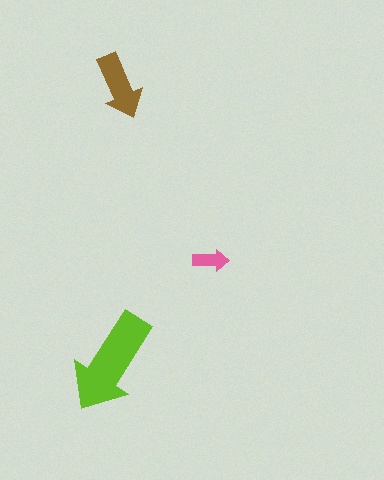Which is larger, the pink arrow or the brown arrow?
The brown one.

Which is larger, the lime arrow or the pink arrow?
The lime one.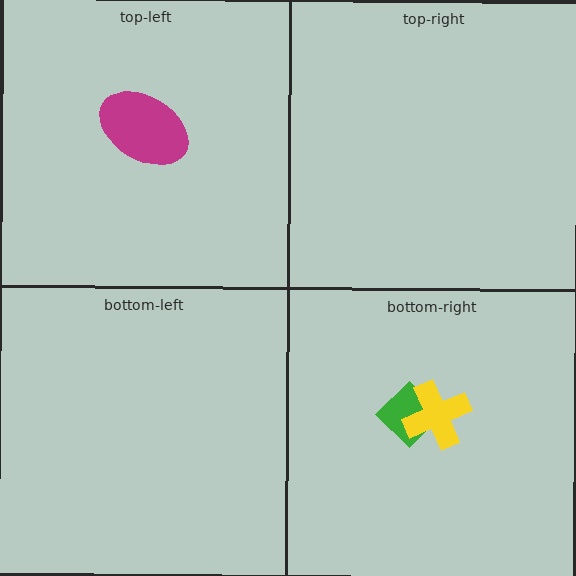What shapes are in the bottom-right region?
The green diamond, the yellow cross.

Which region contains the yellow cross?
The bottom-right region.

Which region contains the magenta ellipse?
The top-left region.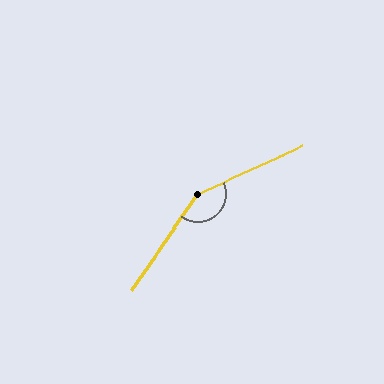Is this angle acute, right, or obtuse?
It is obtuse.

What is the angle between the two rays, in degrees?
Approximately 149 degrees.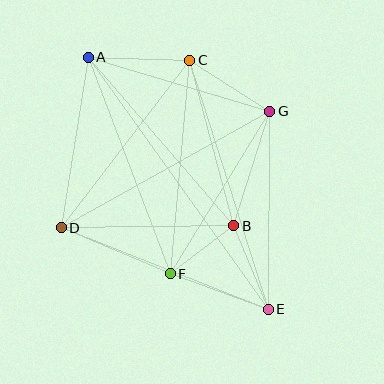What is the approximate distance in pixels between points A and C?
The distance between A and C is approximately 102 pixels.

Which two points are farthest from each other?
Points A and E are farthest from each other.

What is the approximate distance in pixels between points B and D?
The distance between B and D is approximately 173 pixels.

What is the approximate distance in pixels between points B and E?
The distance between B and E is approximately 91 pixels.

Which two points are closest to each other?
Points B and F are closest to each other.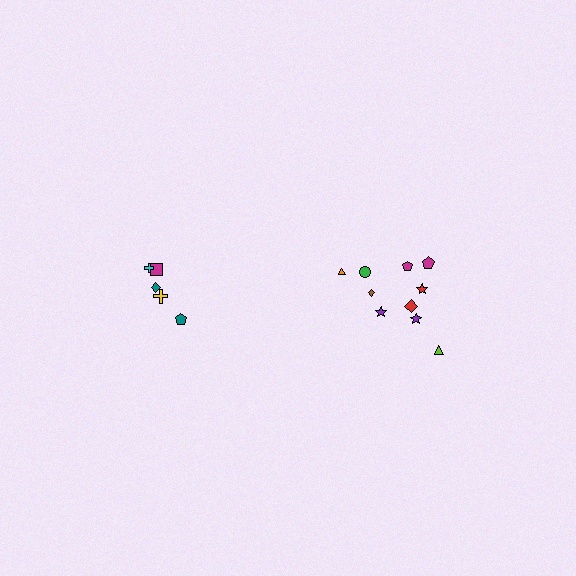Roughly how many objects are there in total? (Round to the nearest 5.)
Roughly 15 objects in total.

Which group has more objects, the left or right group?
The right group.